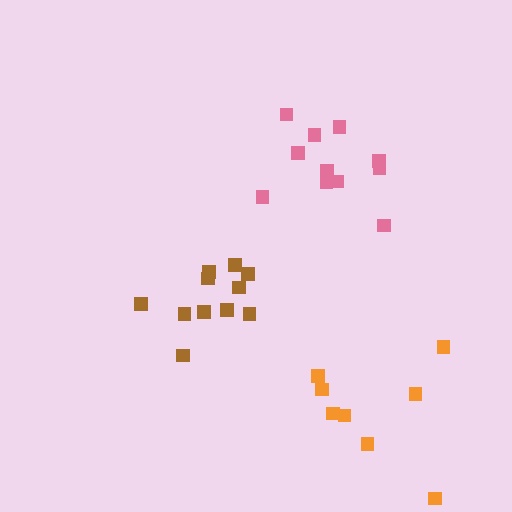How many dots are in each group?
Group 1: 8 dots, Group 2: 11 dots, Group 3: 11 dots (30 total).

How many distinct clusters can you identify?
There are 3 distinct clusters.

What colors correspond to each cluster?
The clusters are colored: orange, brown, pink.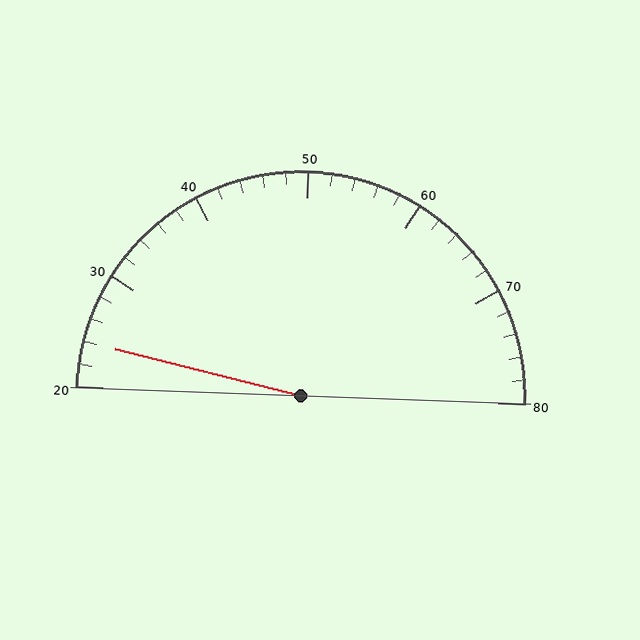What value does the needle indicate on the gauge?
The needle indicates approximately 24.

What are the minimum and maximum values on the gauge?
The gauge ranges from 20 to 80.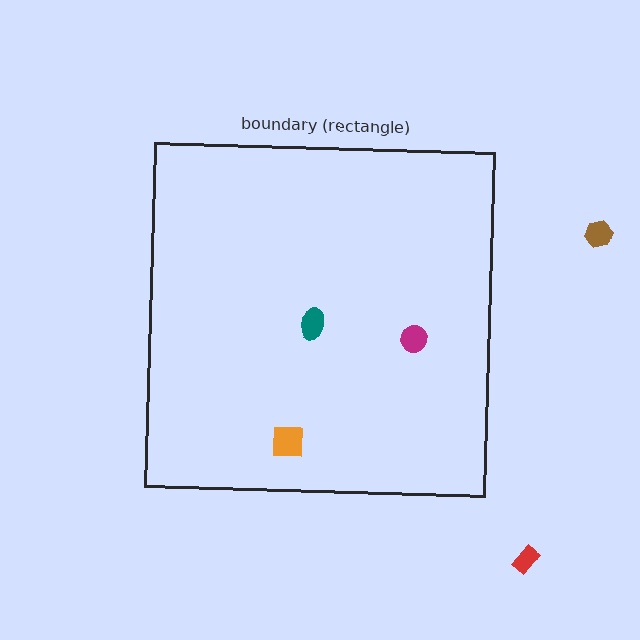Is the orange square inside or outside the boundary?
Inside.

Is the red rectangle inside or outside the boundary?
Outside.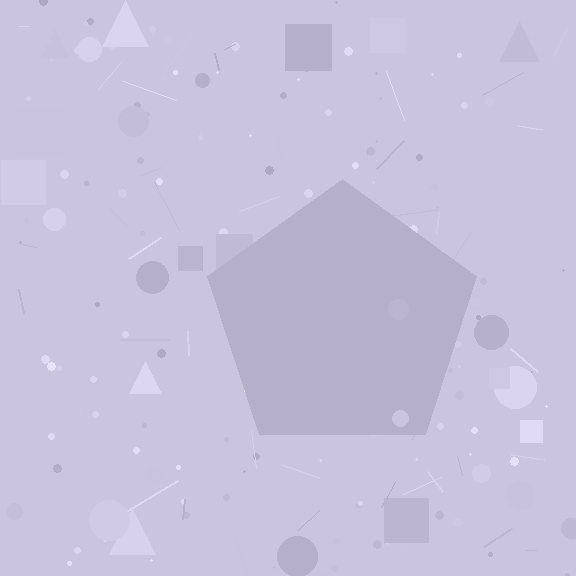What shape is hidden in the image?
A pentagon is hidden in the image.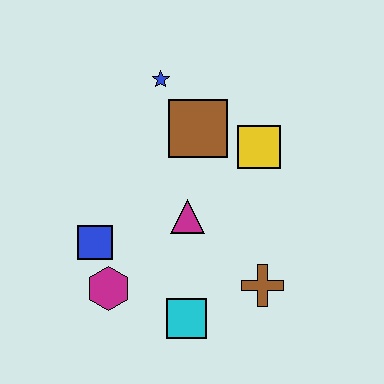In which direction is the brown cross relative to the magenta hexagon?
The brown cross is to the right of the magenta hexagon.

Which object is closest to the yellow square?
The brown square is closest to the yellow square.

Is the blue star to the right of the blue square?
Yes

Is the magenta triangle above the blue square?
Yes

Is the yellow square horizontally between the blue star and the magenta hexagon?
No